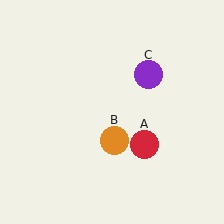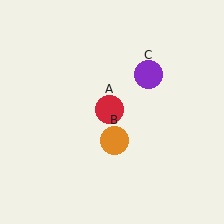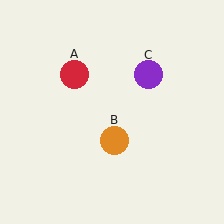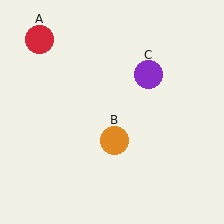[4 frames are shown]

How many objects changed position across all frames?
1 object changed position: red circle (object A).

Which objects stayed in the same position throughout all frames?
Orange circle (object B) and purple circle (object C) remained stationary.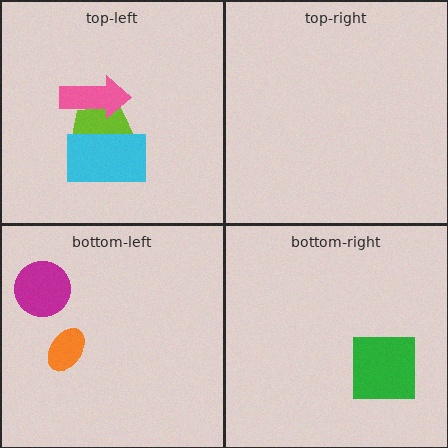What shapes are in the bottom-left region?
The magenta circle, the orange ellipse.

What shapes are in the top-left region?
The lime pentagon, the pink arrow, the cyan rectangle.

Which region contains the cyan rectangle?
The top-left region.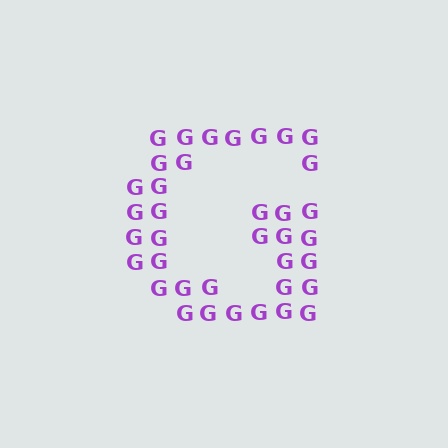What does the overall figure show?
The overall figure shows the letter G.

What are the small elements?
The small elements are letter G's.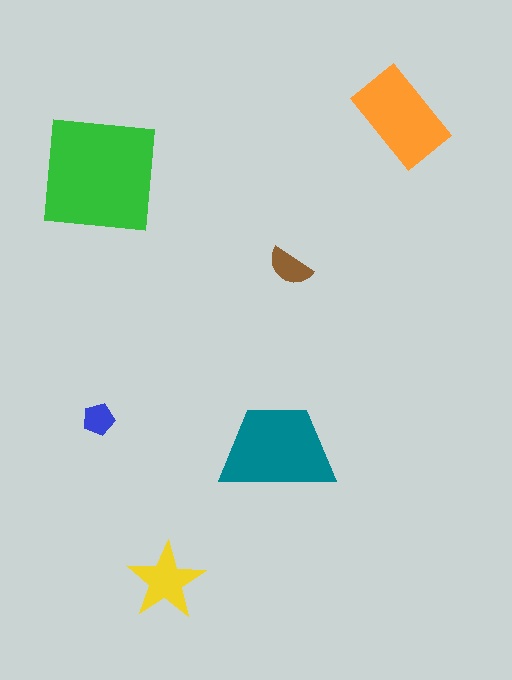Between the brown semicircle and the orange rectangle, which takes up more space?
The orange rectangle.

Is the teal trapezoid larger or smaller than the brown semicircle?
Larger.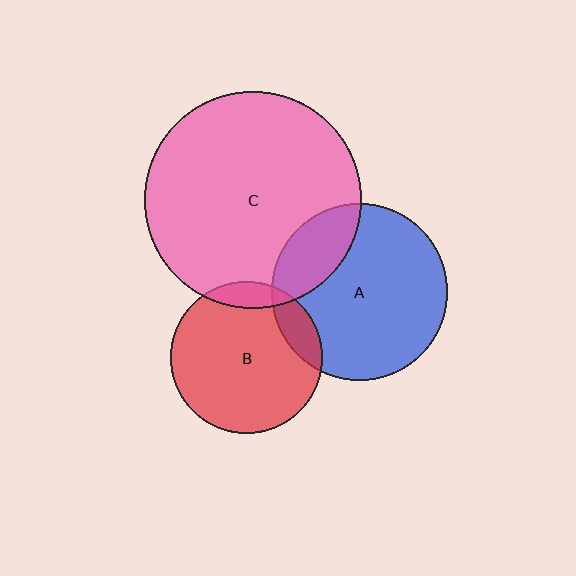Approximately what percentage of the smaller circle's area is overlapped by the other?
Approximately 20%.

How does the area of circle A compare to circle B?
Approximately 1.3 times.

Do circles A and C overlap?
Yes.